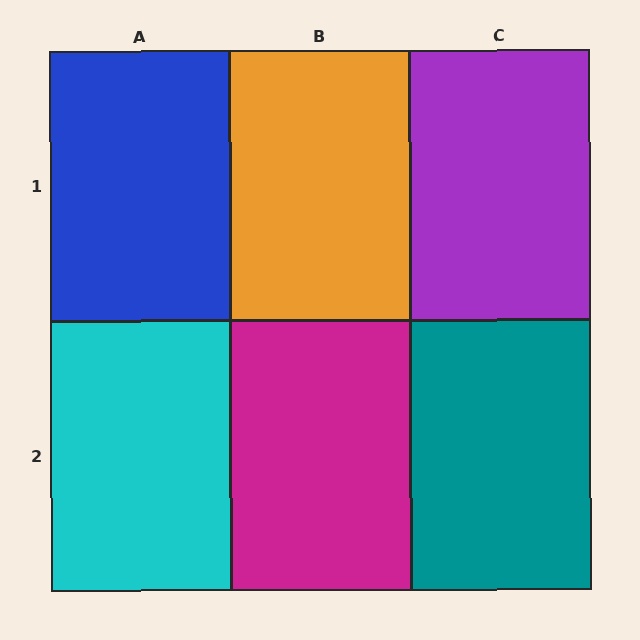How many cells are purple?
1 cell is purple.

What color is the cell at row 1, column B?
Orange.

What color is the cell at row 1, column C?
Purple.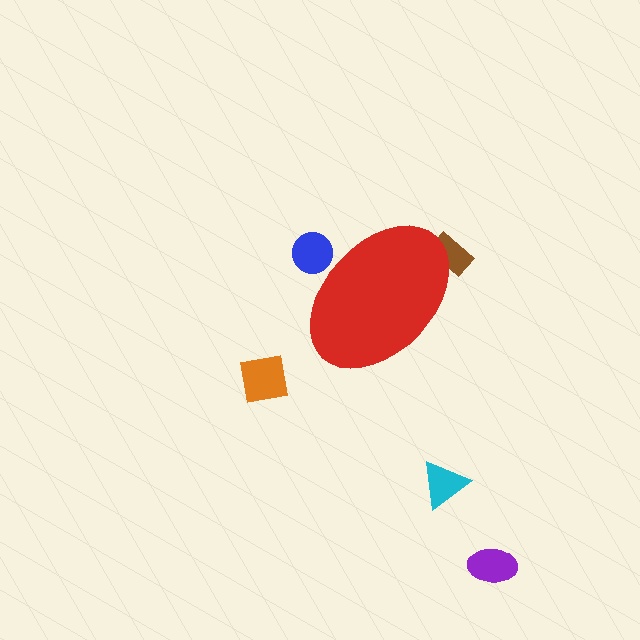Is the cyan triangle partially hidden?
No, the cyan triangle is fully visible.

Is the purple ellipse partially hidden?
No, the purple ellipse is fully visible.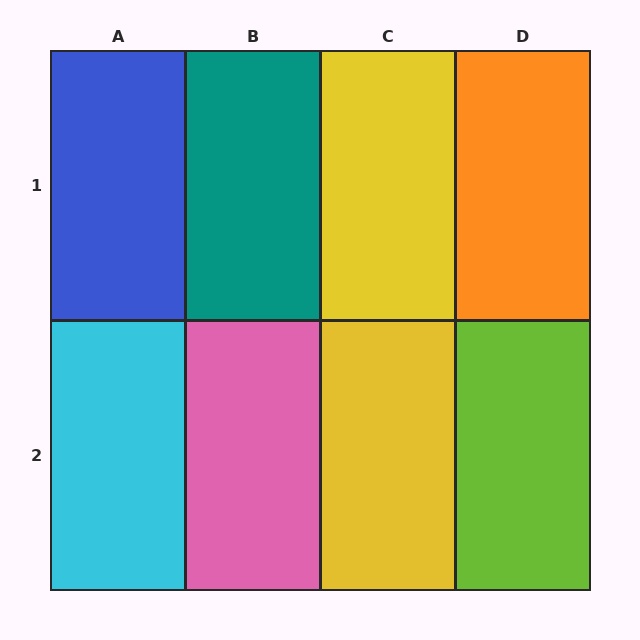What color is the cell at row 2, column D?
Lime.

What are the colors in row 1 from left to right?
Blue, teal, yellow, orange.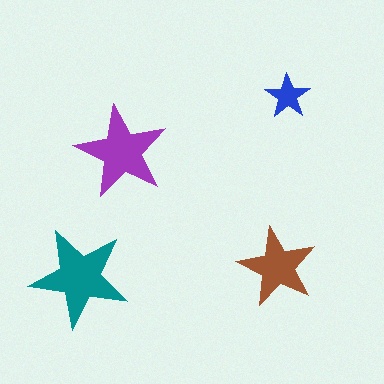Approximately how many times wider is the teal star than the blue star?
About 2 times wider.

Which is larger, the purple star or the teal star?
The teal one.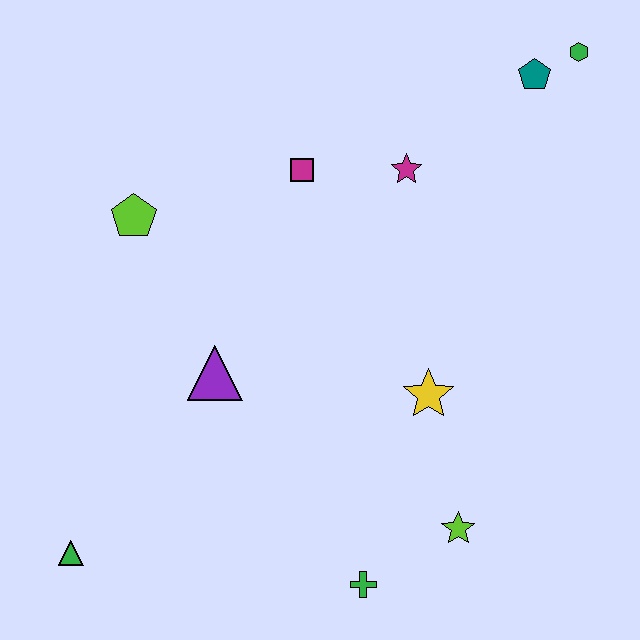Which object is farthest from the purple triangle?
The green hexagon is farthest from the purple triangle.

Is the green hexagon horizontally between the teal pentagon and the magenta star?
No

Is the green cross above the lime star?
No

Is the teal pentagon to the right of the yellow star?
Yes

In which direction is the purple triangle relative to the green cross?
The purple triangle is above the green cross.